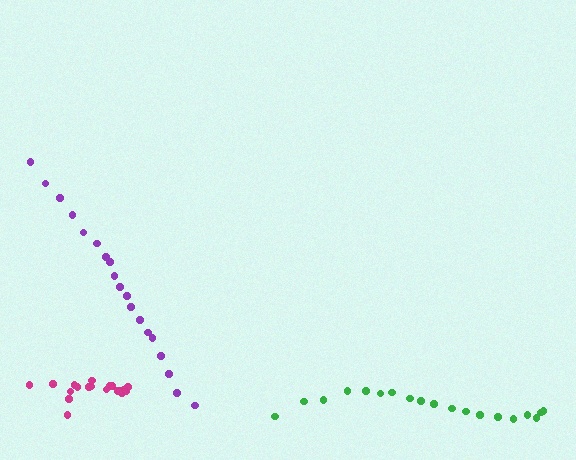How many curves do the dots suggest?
There are 3 distinct paths.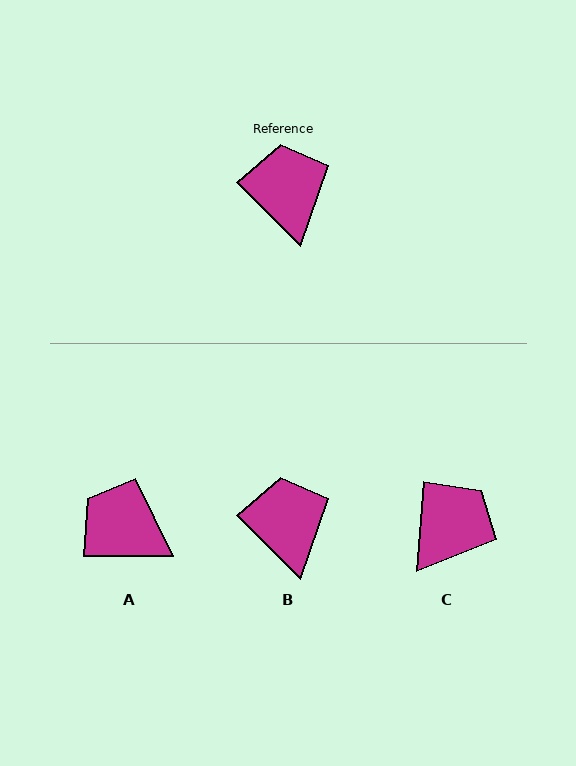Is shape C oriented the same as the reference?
No, it is off by about 49 degrees.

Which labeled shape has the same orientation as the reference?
B.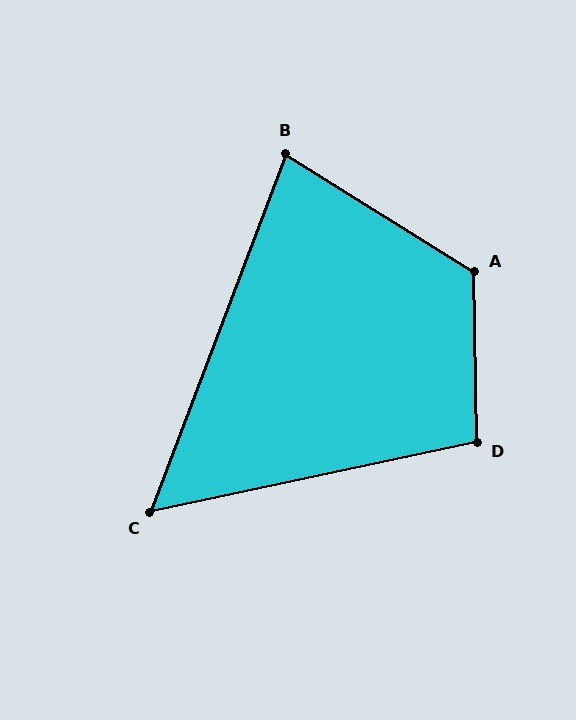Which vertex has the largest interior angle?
A, at approximately 123 degrees.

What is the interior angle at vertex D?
Approximately 101 degrees (obtuse).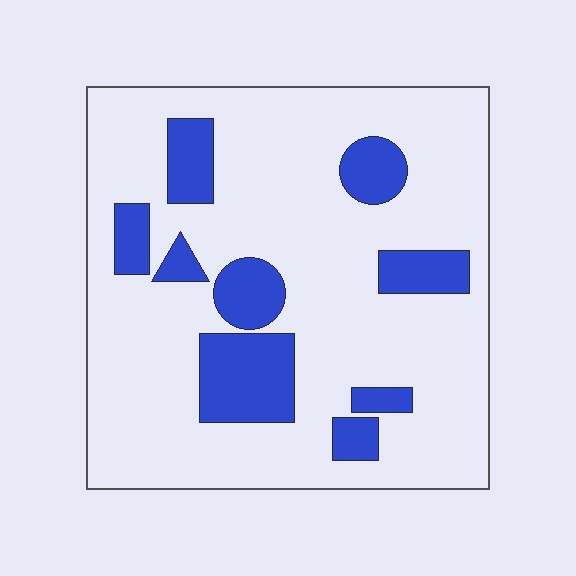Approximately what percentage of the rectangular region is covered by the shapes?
Approximately 20%.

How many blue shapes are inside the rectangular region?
9.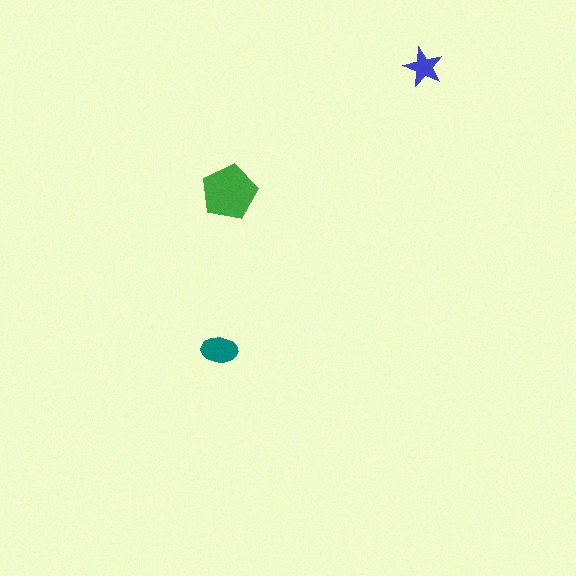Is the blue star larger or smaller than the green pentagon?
Smaller.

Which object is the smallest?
The blue star.